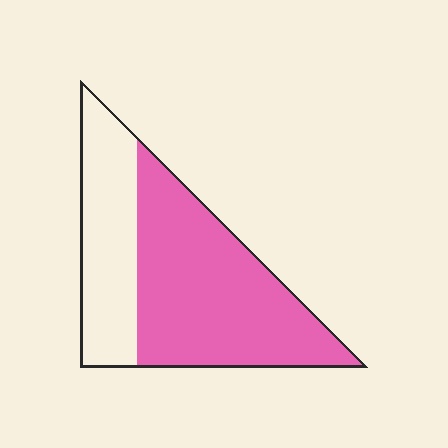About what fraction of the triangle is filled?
About five eighths (5/8).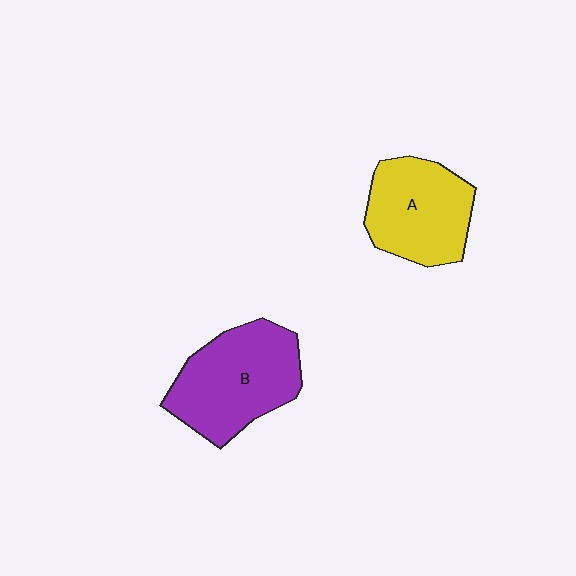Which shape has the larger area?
Shape B (purple).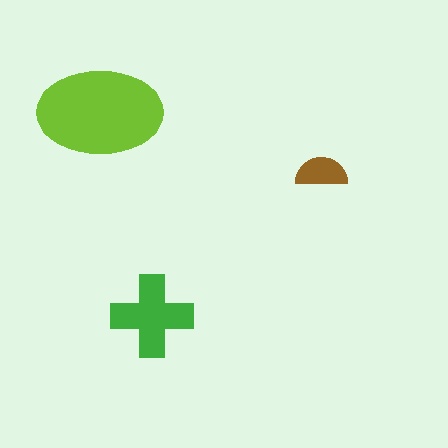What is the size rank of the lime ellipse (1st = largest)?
1st.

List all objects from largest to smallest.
The lime ellipse, the green cross, the brown semicircle.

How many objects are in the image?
There are 3 objects in the image.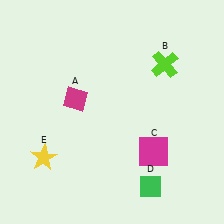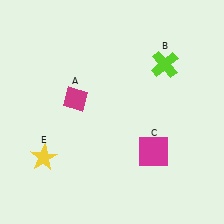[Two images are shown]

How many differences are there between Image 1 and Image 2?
There is 1 difference between the two images.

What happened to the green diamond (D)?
The green diamond (D) was removed in Image 2. It was in the bottom-right area of Image 1.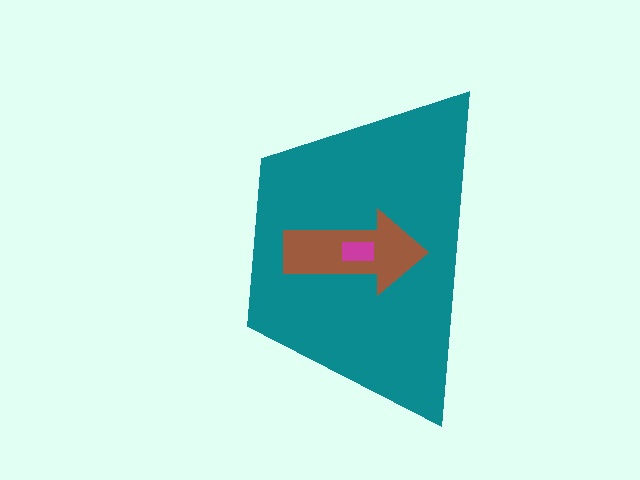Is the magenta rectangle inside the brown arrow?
Yes.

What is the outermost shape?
The teal trapezoid.